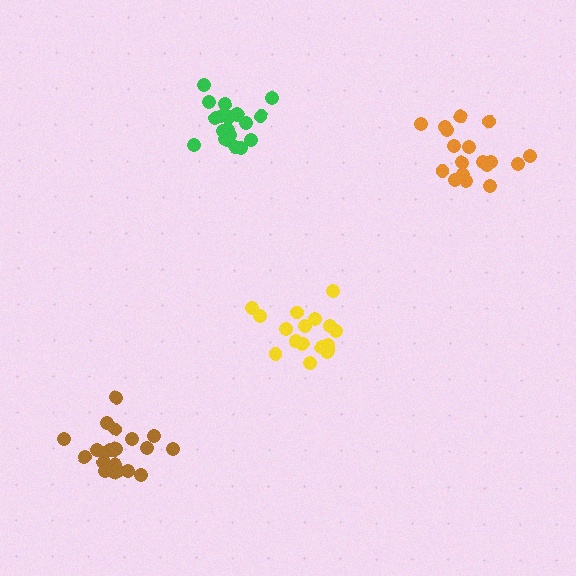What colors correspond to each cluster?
The clusters are colored: yellow, orange, green, brown.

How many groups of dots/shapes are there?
There are 4 groups.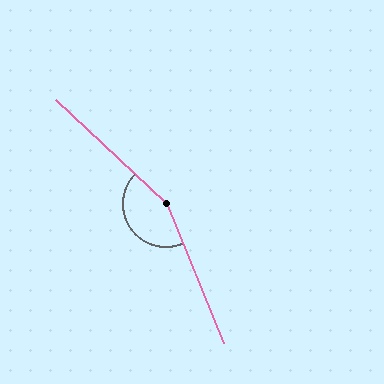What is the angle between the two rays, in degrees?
Approximately 156 degrees.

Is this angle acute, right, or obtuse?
It is obtuse.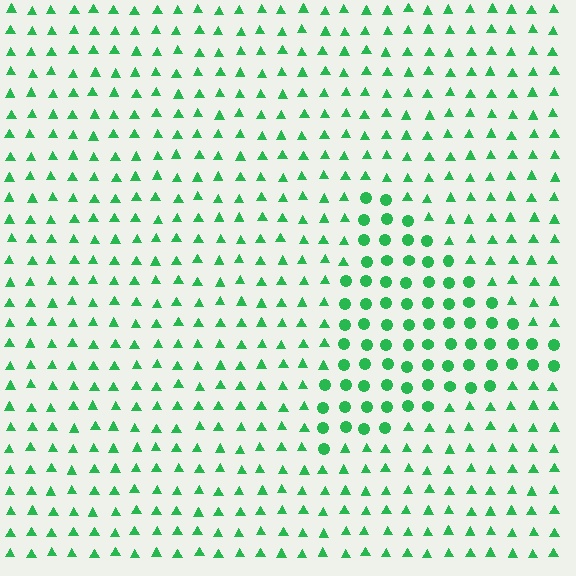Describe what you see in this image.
The image is filled with small green elements arranged in a uniform grid. A triangle-shaped region contains circles, while the surrounding area contains triangles. The boundary is defined purely by the change in element shape.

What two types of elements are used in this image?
The image uses circles inside the triangle region and triangles outside it.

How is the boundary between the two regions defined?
The boundary is defined by a change in element shape: circles inside vs. triangles outside. All elements share the same color and spacing.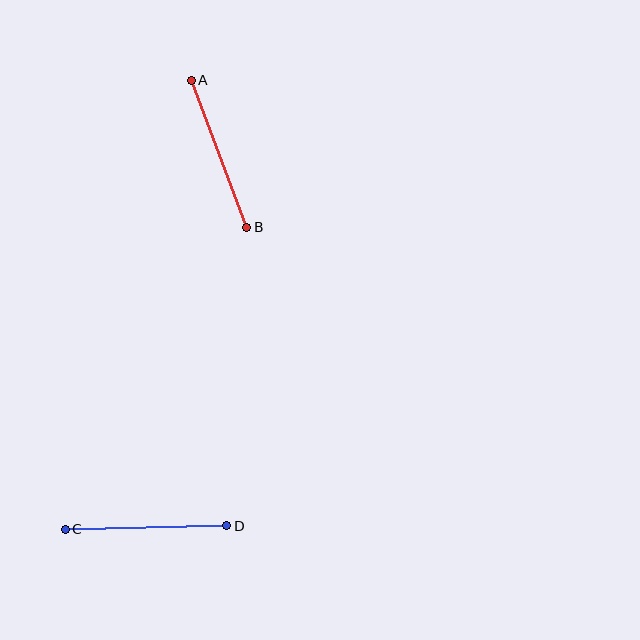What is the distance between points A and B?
The distance is approximately 157 pixels.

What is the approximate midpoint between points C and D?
The midpoint is at approximately (146, 528) pixels.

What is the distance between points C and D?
The distance is approximately 161 pixels.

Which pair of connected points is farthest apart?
Points C and D are farthest apart.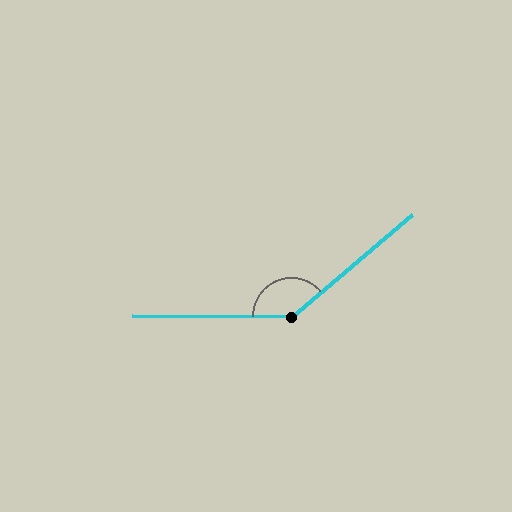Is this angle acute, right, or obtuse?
It is obtuse.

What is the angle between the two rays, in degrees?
Approximately 140 degrees.